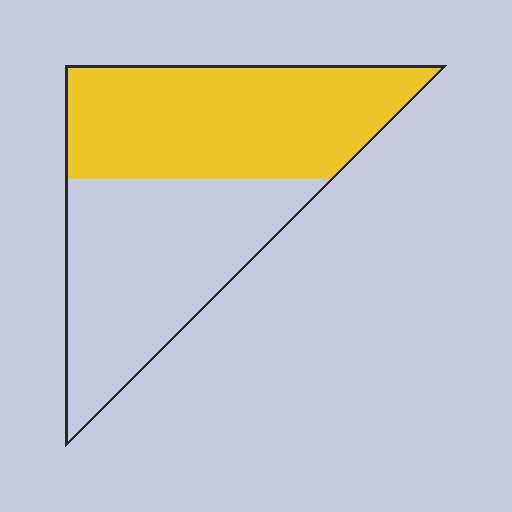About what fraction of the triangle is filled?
About one half (1/2).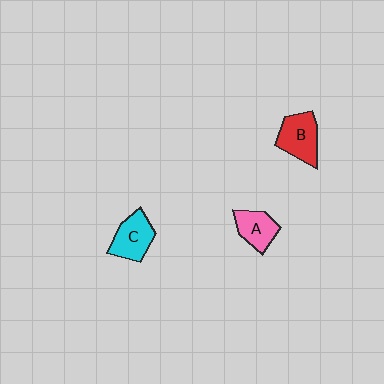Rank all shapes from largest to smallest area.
From largest to smallest: B (red), C (cyan), A (pink).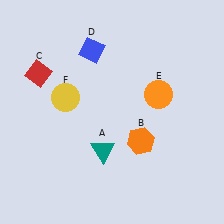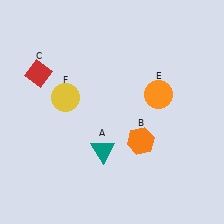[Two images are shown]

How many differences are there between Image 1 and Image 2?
There is 1 difference between the two images.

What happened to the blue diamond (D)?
The blue diamond (D) was removed in Image 2. It was in the top-left area of Image 1.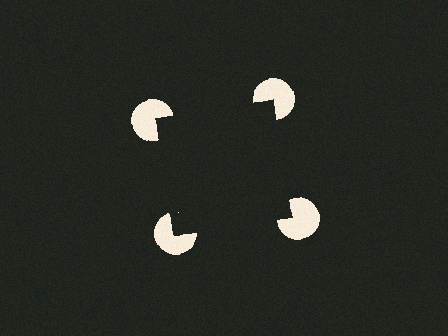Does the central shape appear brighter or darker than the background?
It typically appears slightly darker than the background, even though no actual brightness change is drawn.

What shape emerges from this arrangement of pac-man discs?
An illusory square — its edges are inferred from the aligned wedge cuts in the pac-man discs, not physically drawn.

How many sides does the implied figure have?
4 sides.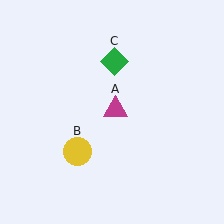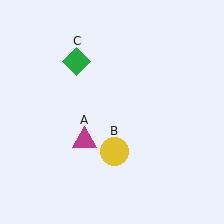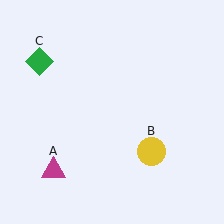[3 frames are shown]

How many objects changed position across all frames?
3 objects changed position: magenta triangle (object A), yellow circle (object B), green diamond (object C).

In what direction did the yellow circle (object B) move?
The yellow circle (object B) moved right.